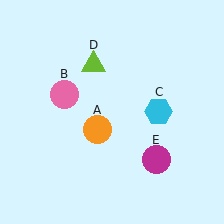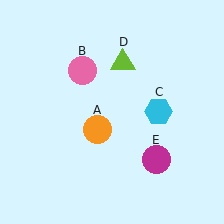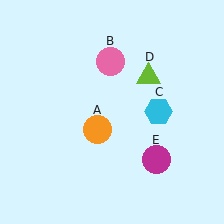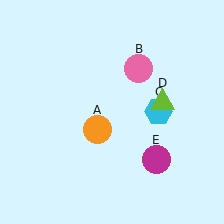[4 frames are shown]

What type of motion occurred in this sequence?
The pink circle (object B), lime triangle (object D) rotated clockwise around the center of the scene.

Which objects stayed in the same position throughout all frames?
Orange circle (object A) and cyan hexagon (object C) and magenta circle (object E) remained stationary.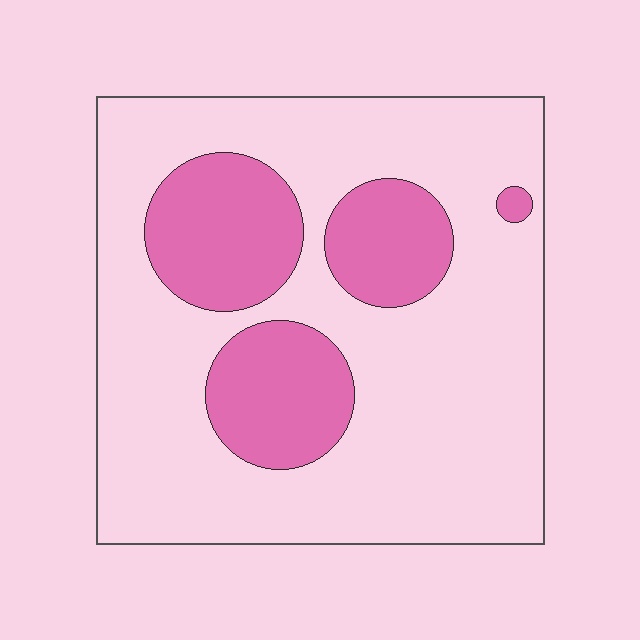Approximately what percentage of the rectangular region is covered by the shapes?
Approximately 25%.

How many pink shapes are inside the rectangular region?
4.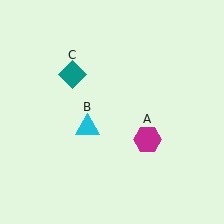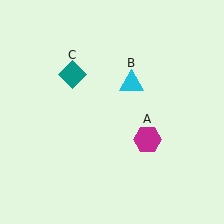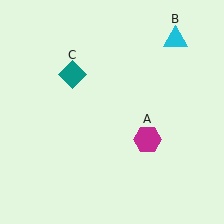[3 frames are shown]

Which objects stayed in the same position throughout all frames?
Magenta hexagon (object A) and teal diamond (object C) remained stationary.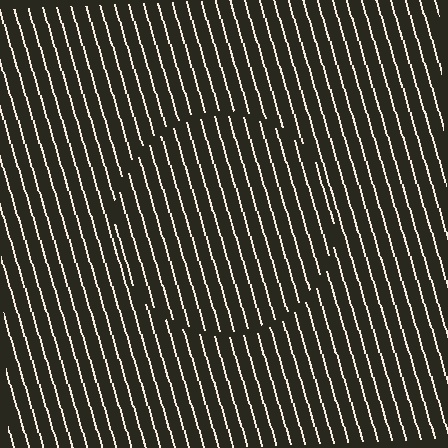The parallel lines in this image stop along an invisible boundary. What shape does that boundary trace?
An illusory circle. The interior of the shape contains the same grating, shifted by half a period — the contour is defined by the phase discontinuity where line-ends from the inner and outer gratings abut.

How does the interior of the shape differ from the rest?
The interior of the shape contains the same grating, shifted by half a period — the contour is defined by the phase discontinuity where line-ends from the inner and outer gratings abut.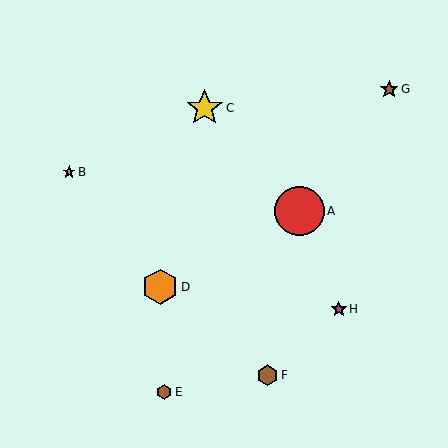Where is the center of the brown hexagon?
The center of the brown hexagon is at (164, 392).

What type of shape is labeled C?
Shape C is a yellow star.